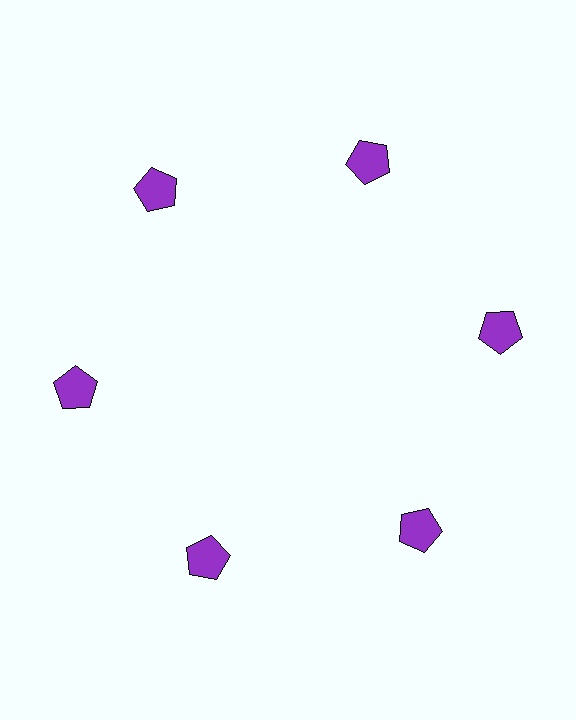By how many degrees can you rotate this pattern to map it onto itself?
The pattern maps onto itself every 60 degrees of rotation.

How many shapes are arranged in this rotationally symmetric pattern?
There are 6 shapes, arranged in 6 groups of 1.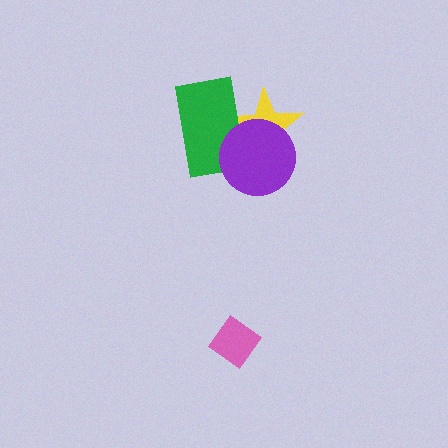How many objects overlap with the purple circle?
2 objects overlap with the purple circle.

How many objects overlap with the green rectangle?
2 objects overlap with the green rectangle.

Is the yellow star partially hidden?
Yes, it is partially covered by another shape.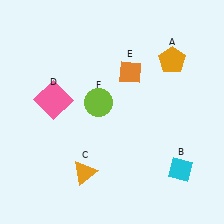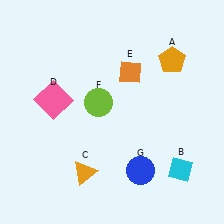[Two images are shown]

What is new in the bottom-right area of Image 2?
A blue circle (G) was added in the bottom-right area of Image 2.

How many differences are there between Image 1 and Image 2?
There is 1 difference between the two images.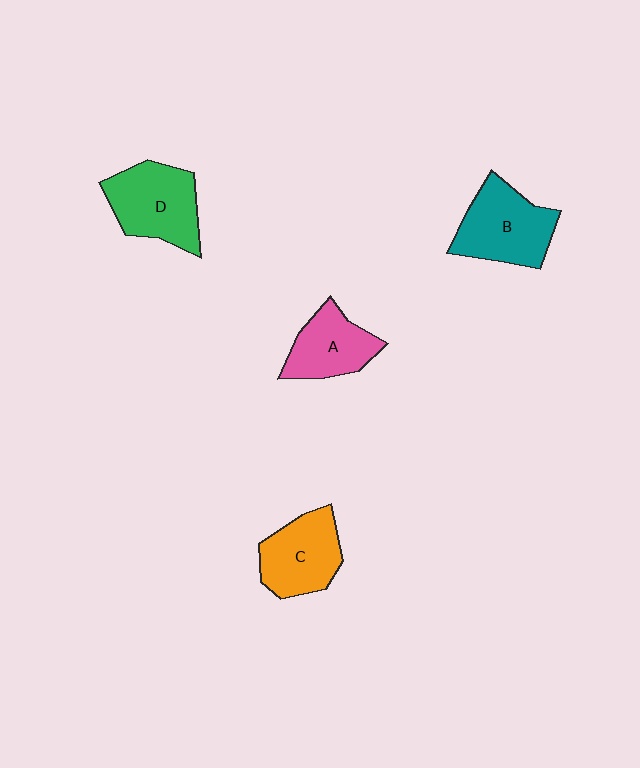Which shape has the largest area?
Shape B (teal).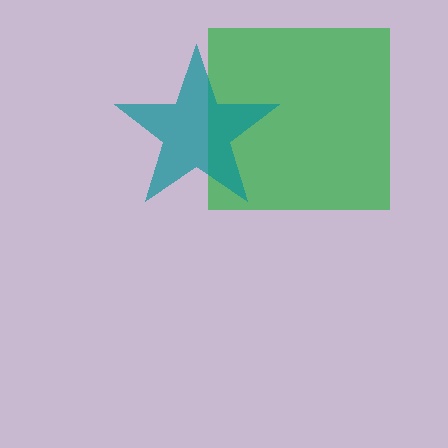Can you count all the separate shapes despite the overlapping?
Yes, there are 2 separate shapes.